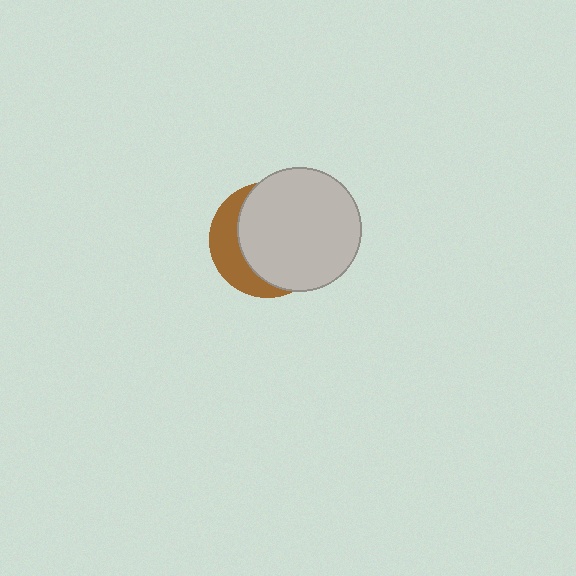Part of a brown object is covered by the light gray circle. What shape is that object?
It is a circle.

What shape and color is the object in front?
The object in front is a light gray circle.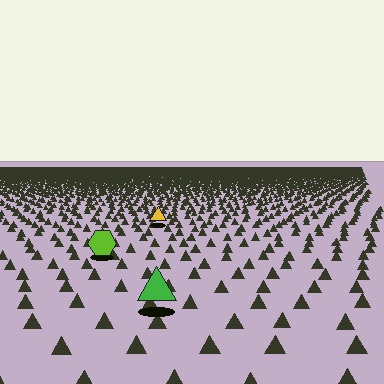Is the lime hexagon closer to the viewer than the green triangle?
No. The green triangle is closer — you can tell from the texture gradient: the ground texture is coarser near it.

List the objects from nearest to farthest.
From nearest to farthest: the green triangle, the lime hexagon, the yellow triangle.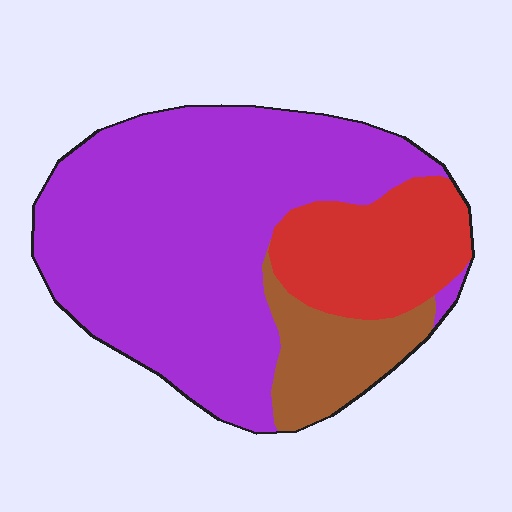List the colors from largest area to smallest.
From largest to smallest: purple, red, brown.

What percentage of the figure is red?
Red takes up less than a quarter of the figure.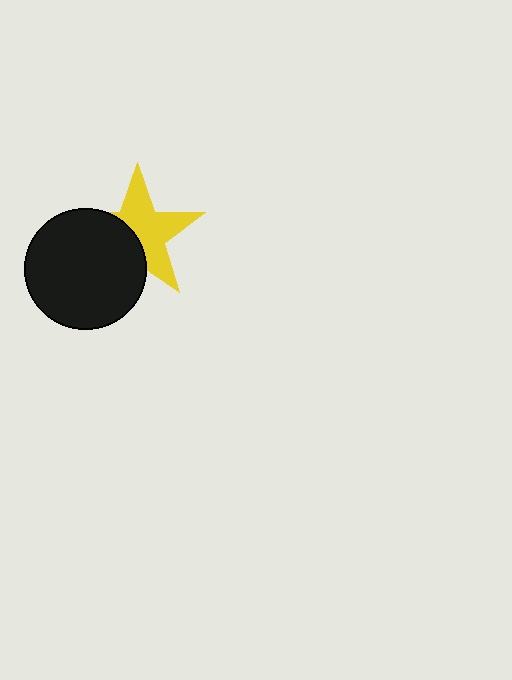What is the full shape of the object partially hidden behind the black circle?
The partially hidden object is a yellow star.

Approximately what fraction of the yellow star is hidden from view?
Roughly 41% of the yellow star is hidden behind the black circle.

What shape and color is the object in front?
The object in front is a black circle.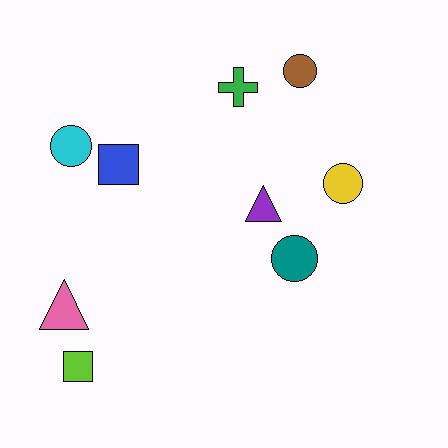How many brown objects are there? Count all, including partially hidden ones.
There is 1 brown object.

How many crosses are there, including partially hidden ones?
There is 1 cross.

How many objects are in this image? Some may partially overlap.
There are 9 objects.